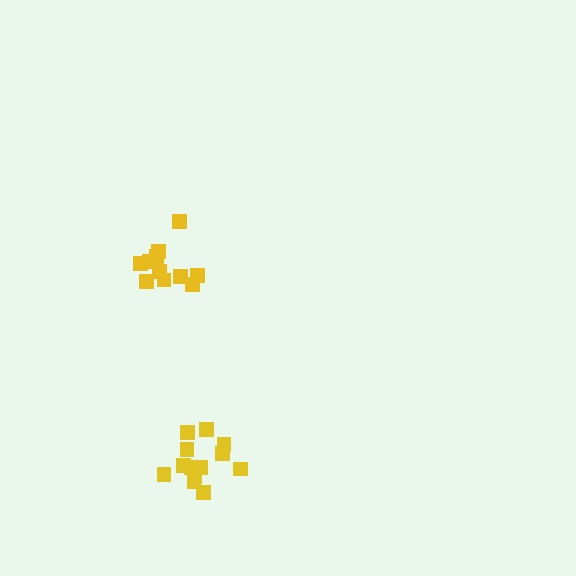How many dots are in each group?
Group 1: 11 dots, Group 2: 13 dots (24 total).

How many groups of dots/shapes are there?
There are 2 groups.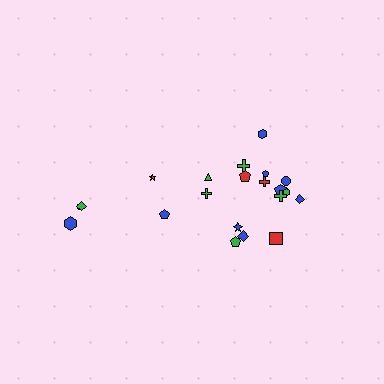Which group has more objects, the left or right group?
The right group.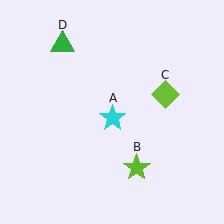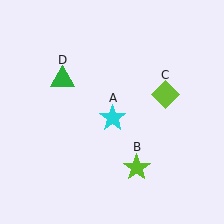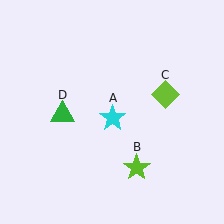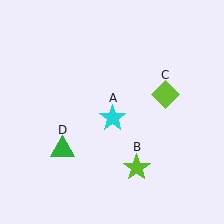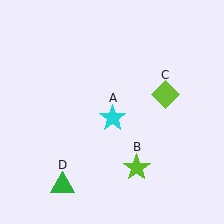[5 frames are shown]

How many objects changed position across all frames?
1 object changed position: green triangle (object D).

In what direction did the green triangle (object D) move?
The green triangle (object D) moved down.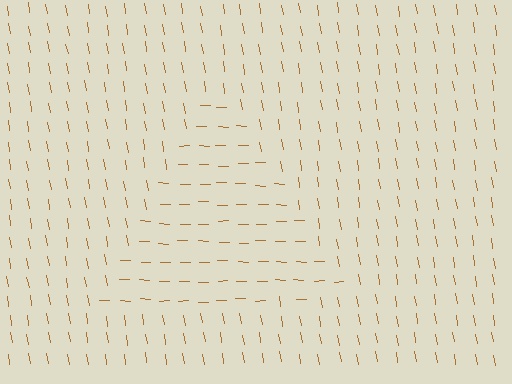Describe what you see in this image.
The image is filled with small brown line segments. A triangle region in the image has lines oriented differently from the surrounding lines, creating a visible texture boundary.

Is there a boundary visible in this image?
Yes, there is a texture boundary formed by a change in line orientation.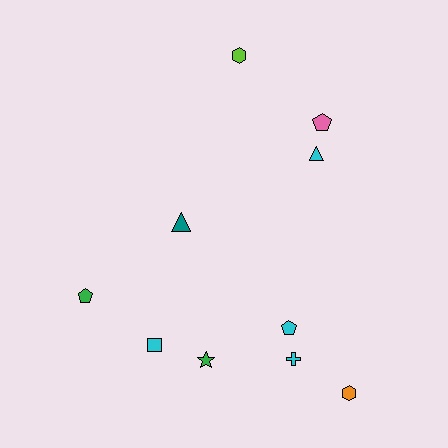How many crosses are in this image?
There is 1 cross.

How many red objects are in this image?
There are no red objects.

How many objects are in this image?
There are 10 objects.